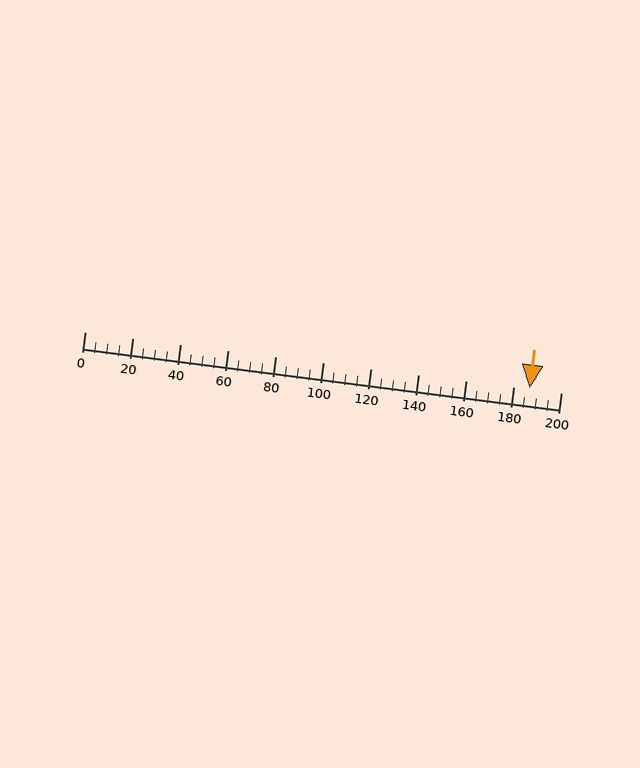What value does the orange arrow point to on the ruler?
The orange arrow points to approximately 187.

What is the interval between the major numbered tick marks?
The major tick marks are spaced 20 units apart.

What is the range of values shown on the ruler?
The ruler shows values from 0 to 200.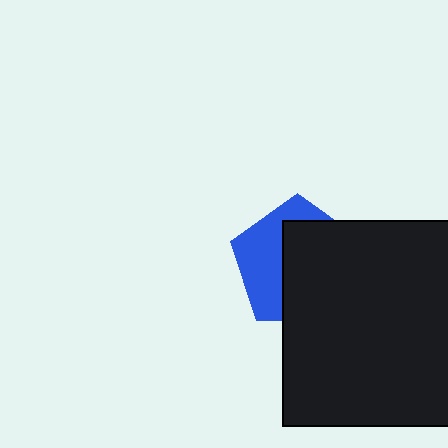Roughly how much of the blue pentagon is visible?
A small part of it is visible (roughly 40%).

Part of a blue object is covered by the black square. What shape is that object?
It is a pentagon.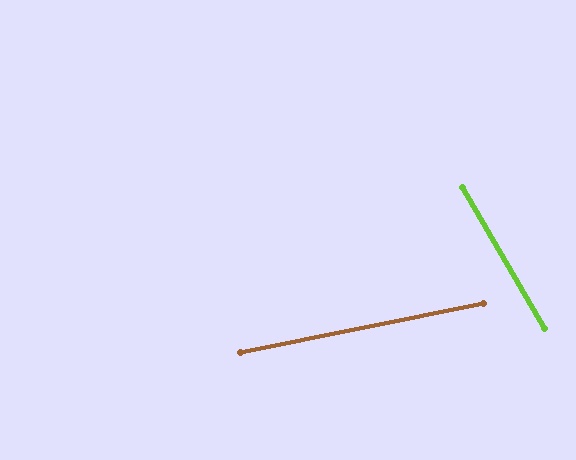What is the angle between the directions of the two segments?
Approximately 71 degrees.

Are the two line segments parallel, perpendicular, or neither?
Neither parallel nor perpendicular — they differ by about 71°.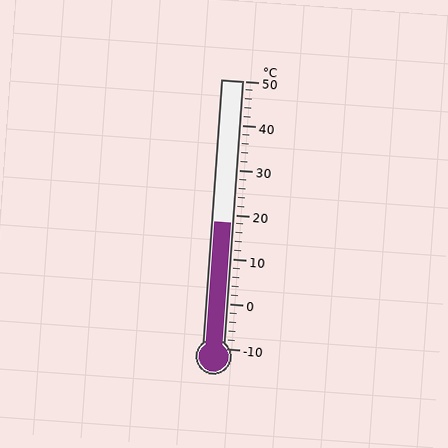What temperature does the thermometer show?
The thermometer shows approximately 18°C.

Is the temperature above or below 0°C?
The temperature is above 0°C.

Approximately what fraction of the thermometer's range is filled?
The thermometer is filled to approximately 45% of its range.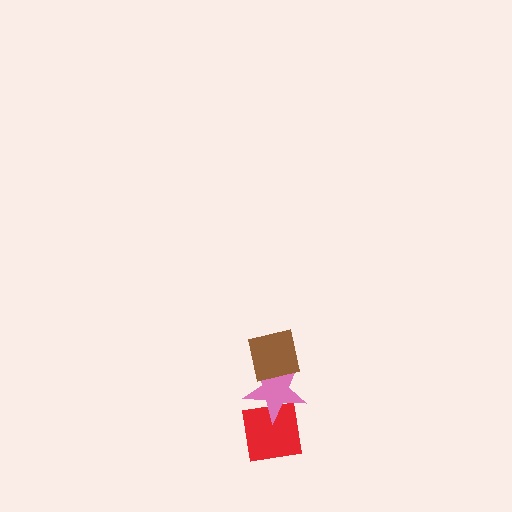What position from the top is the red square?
The red square is 3rd from the top.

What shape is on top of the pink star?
The brown square is on top of the pink star.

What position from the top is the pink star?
The pink star is 2nd from the top.